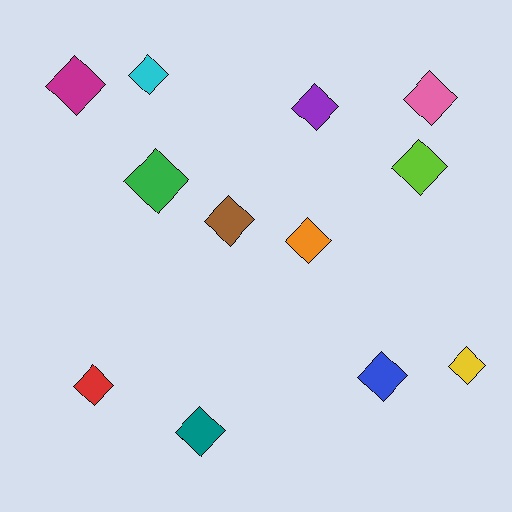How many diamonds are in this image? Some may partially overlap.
There are 12 diamonds.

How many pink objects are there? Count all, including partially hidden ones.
There is 1 pink object.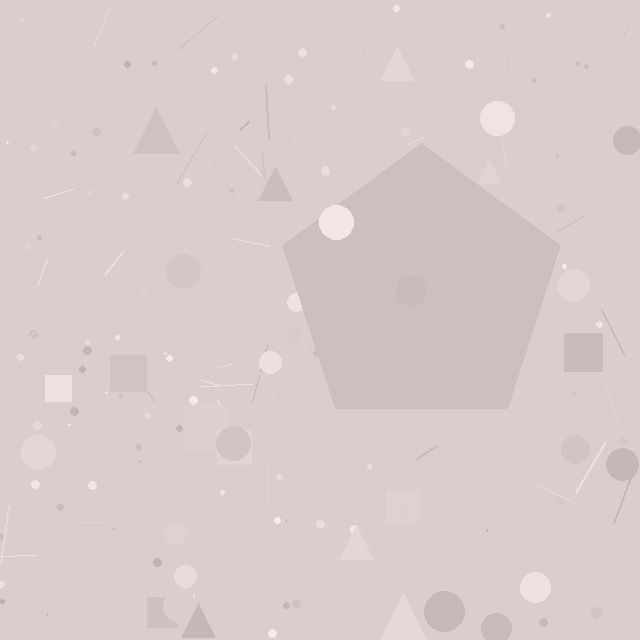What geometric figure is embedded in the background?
A pentagon is embedded in the background.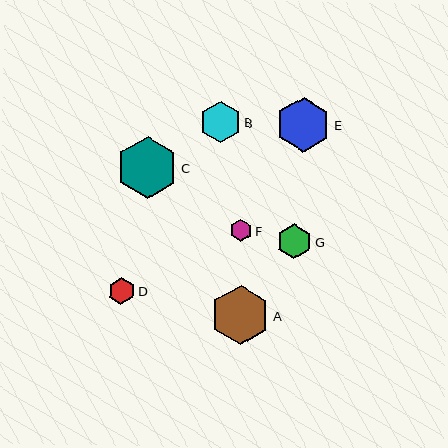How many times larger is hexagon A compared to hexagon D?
Hexagon A is approximately 2.2 times the size of hexagon D.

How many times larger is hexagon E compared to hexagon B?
Hexagon E is approximately 1.3 times the size of hexagon B.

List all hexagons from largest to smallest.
From largest to smallest: C, A, E, B, G, D, F.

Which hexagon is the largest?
Hexagon C is the largest with a size of approximately 62 pixels.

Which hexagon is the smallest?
Hexagon F is the smallest with a size of approximately 22 pixels.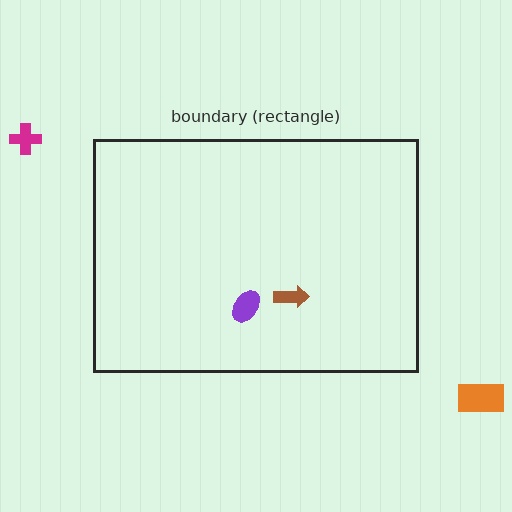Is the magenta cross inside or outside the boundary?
Outside.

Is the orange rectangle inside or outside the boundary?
Outside.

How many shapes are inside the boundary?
2 inside, 2 outside.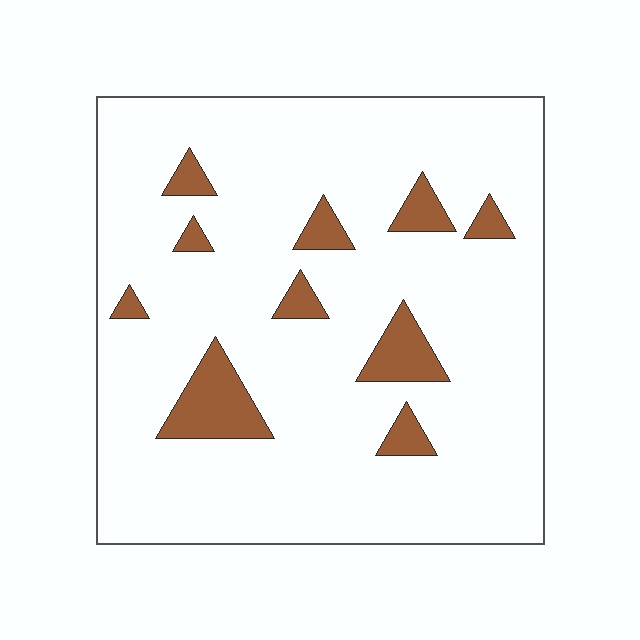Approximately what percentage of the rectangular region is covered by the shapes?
Approximately 10%.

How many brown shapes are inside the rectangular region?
10.